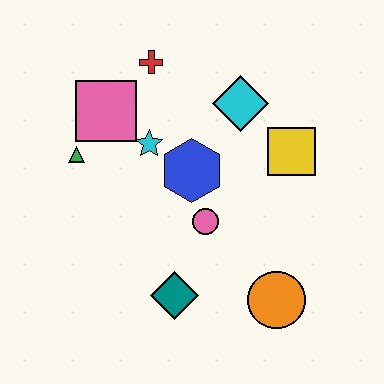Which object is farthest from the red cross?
The orange circle is farthest from the red cross.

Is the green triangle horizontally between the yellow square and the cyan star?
No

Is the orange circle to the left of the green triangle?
No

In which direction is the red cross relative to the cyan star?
The red cross is above the cyan star.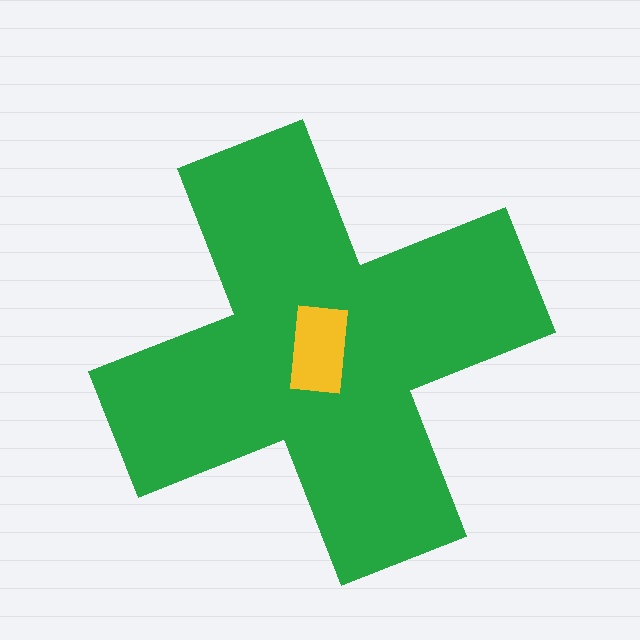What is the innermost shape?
The yellow rectangle.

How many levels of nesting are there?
2.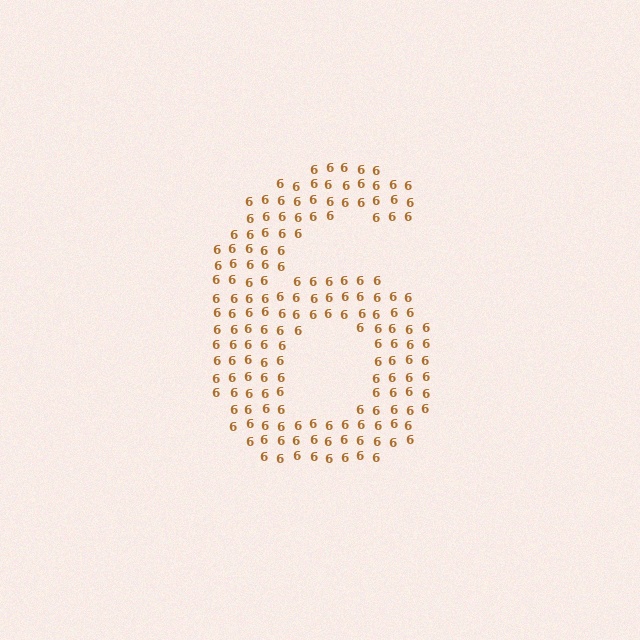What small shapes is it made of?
It is made of small digit 6's.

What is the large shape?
The large shape is the digit 6.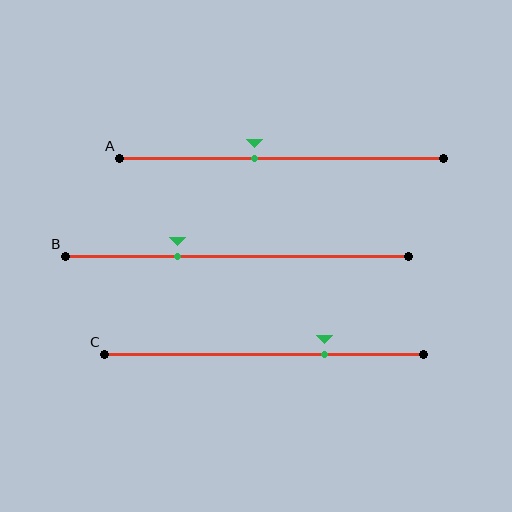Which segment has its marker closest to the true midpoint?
Segment A has its marker closest to the true midpoint.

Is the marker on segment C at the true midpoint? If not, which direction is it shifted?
No, the marker on segment C is shifted to the right by about 19% of the segment length.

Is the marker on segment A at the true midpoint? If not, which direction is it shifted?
No, the marker on segment A is shifted to the left by about 8% of the segment length.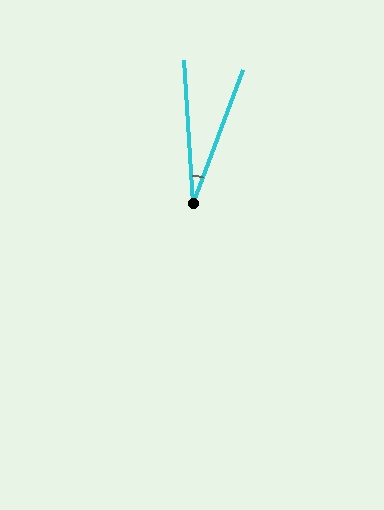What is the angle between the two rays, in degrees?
Approximately 24 degrees.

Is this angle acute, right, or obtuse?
It is acute.